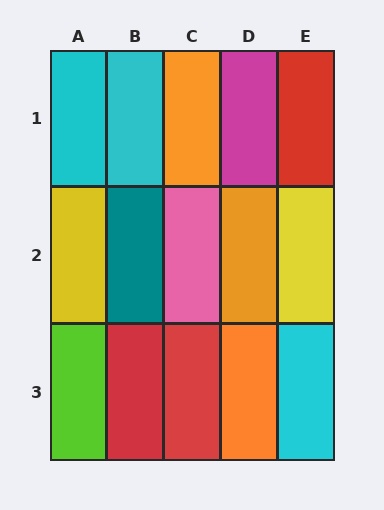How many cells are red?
3 cells are red.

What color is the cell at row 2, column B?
Teal.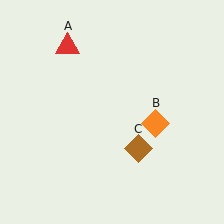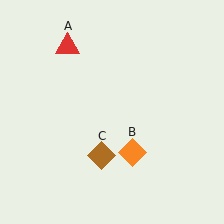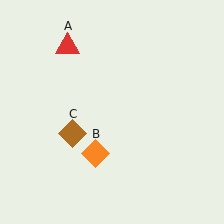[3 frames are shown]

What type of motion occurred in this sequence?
The orange diamond (object B), brown diamond (object C) rotated clockwise around the center of the scene.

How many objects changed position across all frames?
2 objects changed position: orange diamond (object B), brown diamond (object C).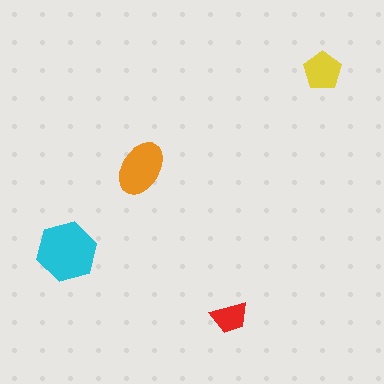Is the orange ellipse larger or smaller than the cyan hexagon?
Smaller.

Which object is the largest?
The cyan hexagon.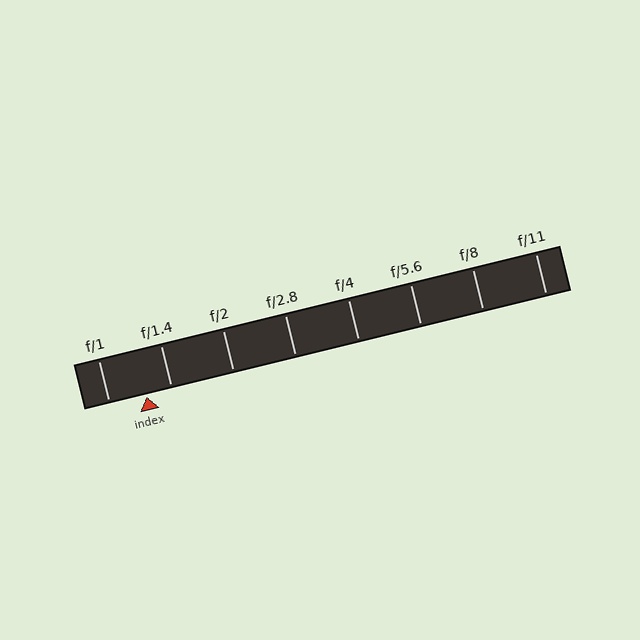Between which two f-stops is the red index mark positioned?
The index mark is between f/1 and f/1.4.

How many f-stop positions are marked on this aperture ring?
There are 8 f-stop positions marked.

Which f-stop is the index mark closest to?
The index mark is closest to f/1.4.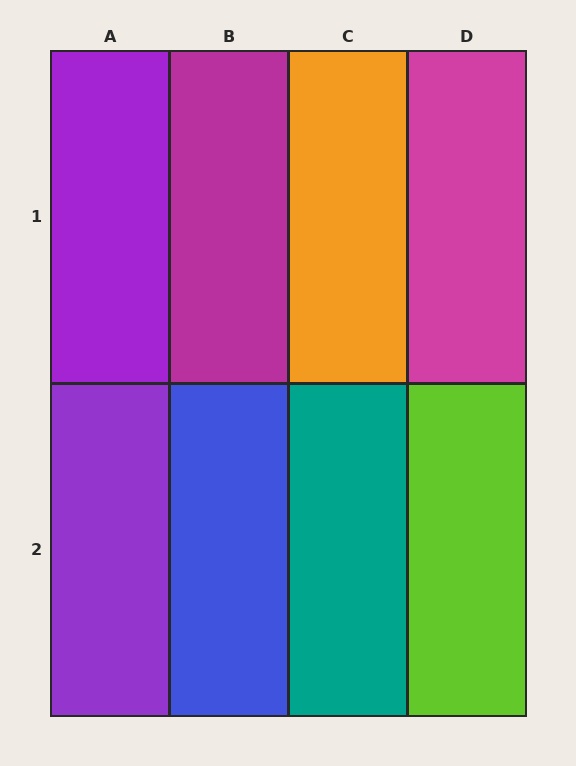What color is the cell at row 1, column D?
Magenta.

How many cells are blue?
1 cell is blue.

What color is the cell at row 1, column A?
Purple.